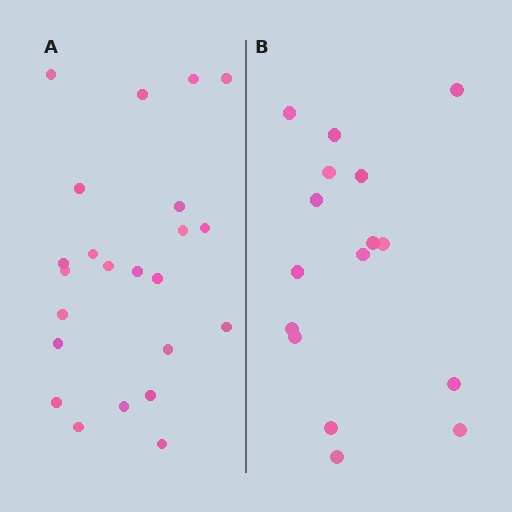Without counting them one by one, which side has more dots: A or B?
Region A (the left region) has more dots.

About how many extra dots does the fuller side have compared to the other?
Region A has roughly 8 or so more dots than region B.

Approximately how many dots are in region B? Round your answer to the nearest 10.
About 20 dots. (The exact count is 16, which rounds to 20.)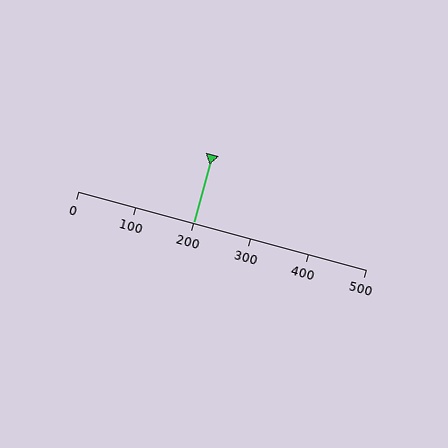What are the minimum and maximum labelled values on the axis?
The axis runs from 0 to 500.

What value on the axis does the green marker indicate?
The marker indicates approximately 200.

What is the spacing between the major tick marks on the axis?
The major ticks are spaced 100 apart.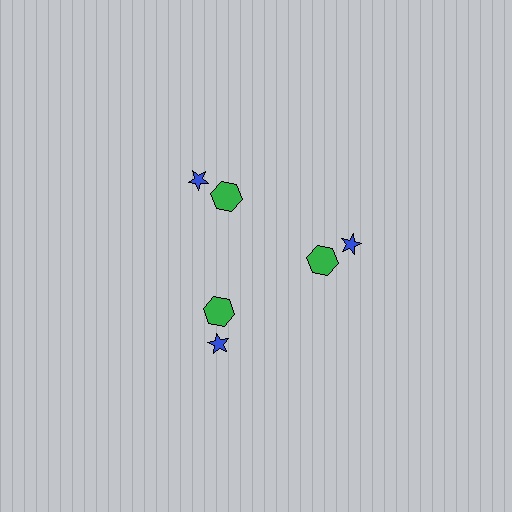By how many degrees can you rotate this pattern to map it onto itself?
The pattern maps onto itself every 120 degrees of rotation.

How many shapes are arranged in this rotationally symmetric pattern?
There are 6 shapes, arranged in 3 groups of 2.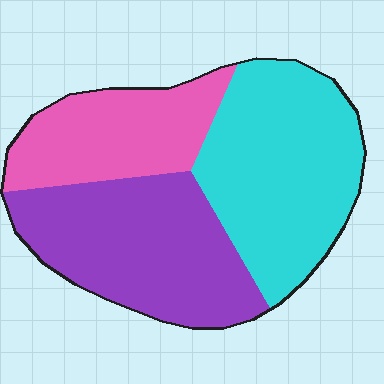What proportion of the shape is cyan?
Cyan takes up about two fifths (2/5) of the shape.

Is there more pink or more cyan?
Cyan.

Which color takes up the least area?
Pink, at roughly 25%.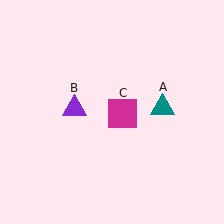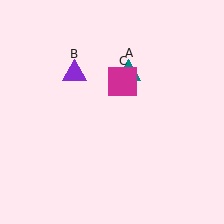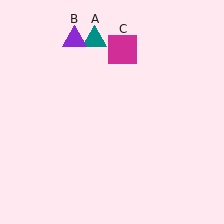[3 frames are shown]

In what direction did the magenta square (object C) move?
The magenta square (object C) moved up.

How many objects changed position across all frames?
3 objects changed position: teal triangle (object A), purple triangle (object B), magenta square (object C).